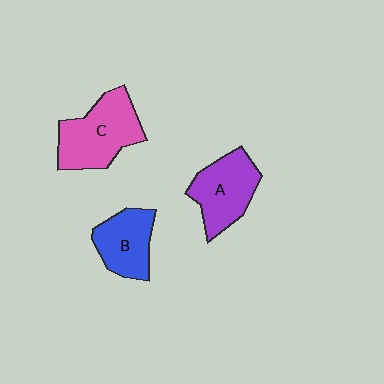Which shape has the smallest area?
Shape B (blue).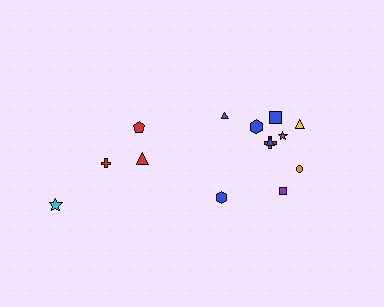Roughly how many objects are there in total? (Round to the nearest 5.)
Roughly 15 objects in total.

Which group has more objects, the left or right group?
The right group.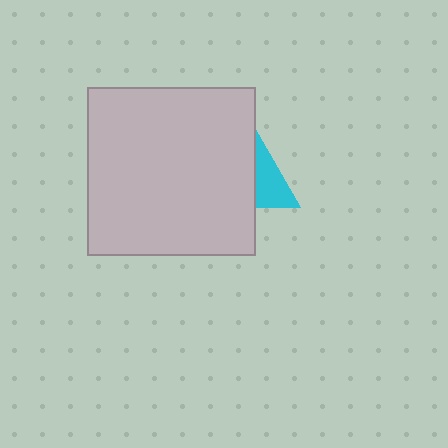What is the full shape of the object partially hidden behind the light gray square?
The partially hidden object is a cyan triangle.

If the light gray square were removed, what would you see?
You would see the complete cyan triangle.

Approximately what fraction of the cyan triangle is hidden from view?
Roughly 53% of the cyan triangle is hidden behind the light gray square.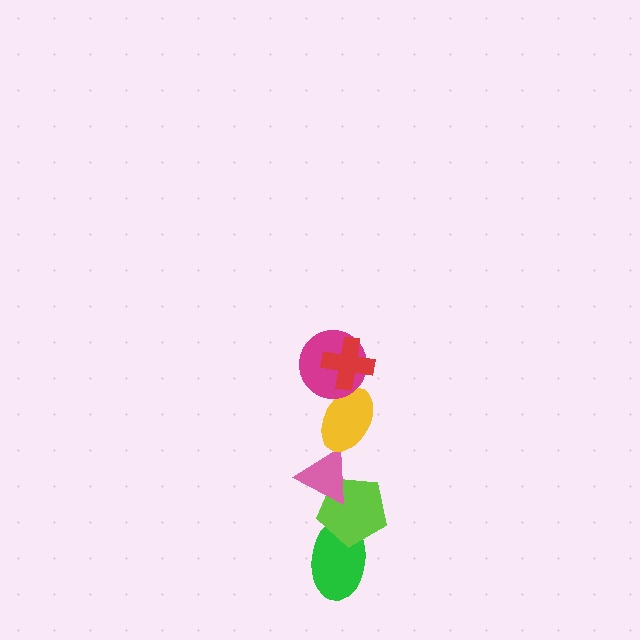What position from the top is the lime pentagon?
The lime pentagon is 5th from the top.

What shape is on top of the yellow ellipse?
The magenta circle is on top of the yellow ellipse.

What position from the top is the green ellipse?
The green ellipse is 6th from the top.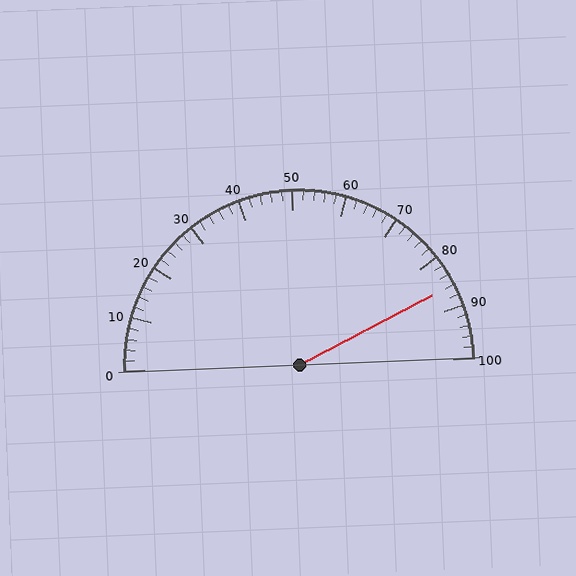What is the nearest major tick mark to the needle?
The nearest major tick mark is 90.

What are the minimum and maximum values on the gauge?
The gauge ranges from 0 to 100.